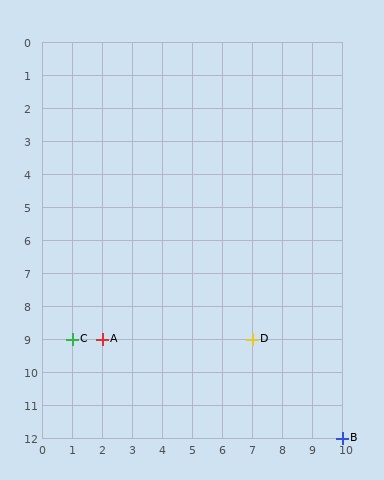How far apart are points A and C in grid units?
Points A and C are 1 column apart.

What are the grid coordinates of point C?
Point C is at grid coordinates (1, 9).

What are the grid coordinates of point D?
Point D is at grid coordinates (7, 9).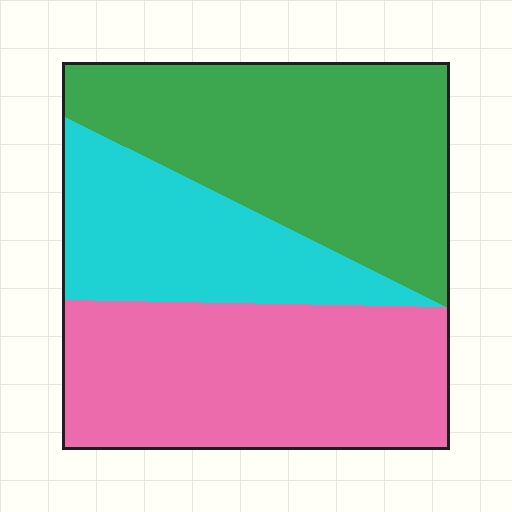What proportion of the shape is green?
Green covers around 40% of the shape.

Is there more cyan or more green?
Green.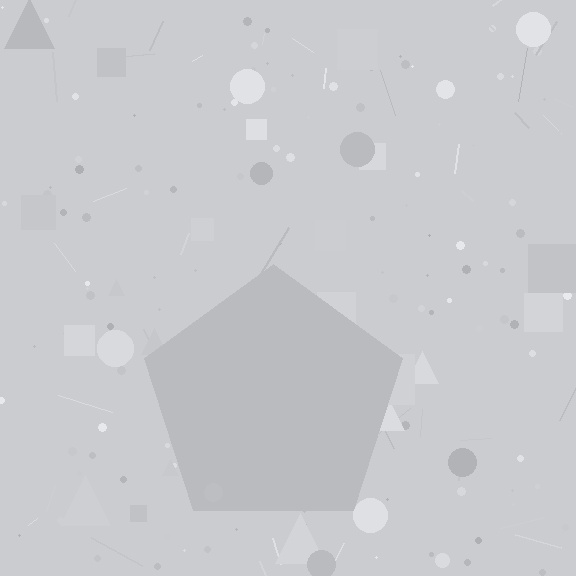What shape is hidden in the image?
A pentagon is hidden in the image.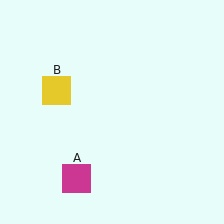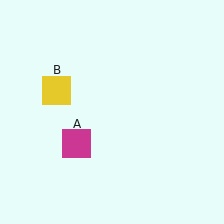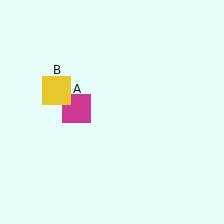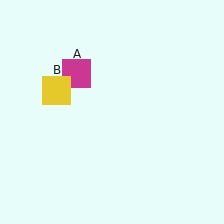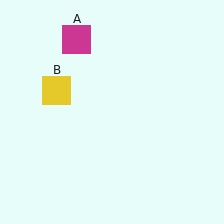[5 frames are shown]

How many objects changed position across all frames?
1 object changed position: magenta square (object A).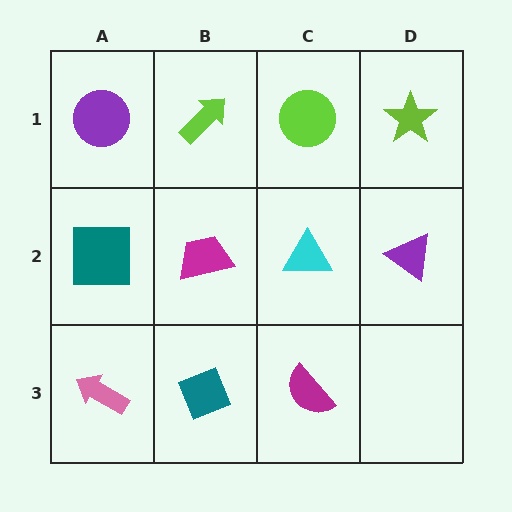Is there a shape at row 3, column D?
No, that cell is empty.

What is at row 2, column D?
A purple triangle.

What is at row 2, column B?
A magenta trapezoid.